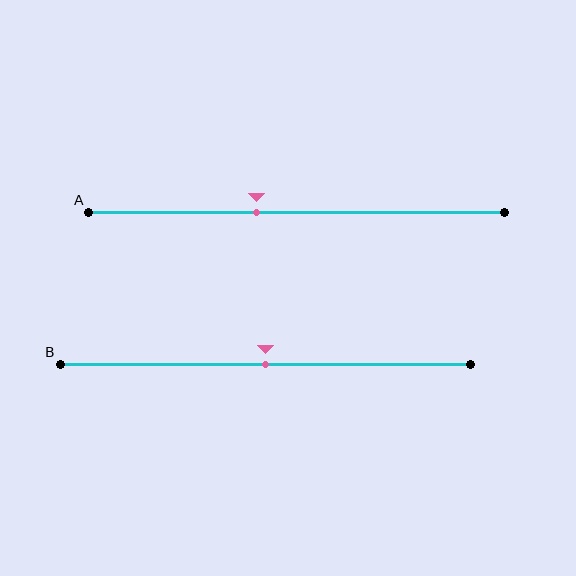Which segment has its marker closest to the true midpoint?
Segment B has its marker closest to the true midpoint.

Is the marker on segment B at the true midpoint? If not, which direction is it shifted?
Yes, the marker on segment B is at the true midpoint.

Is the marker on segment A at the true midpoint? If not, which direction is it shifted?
No, the marker on segment A is shifted to the left by about 10% of the segment length.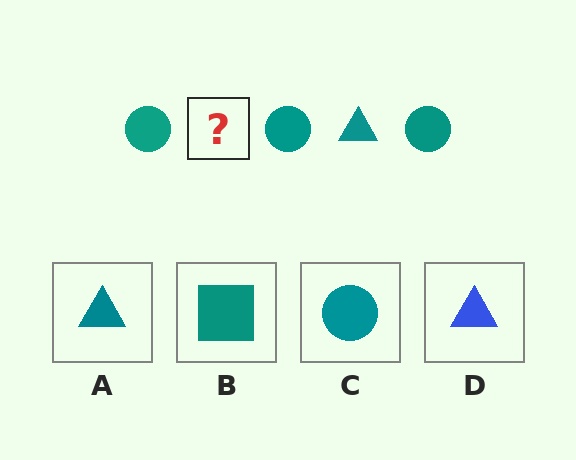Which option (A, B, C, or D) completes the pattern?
A.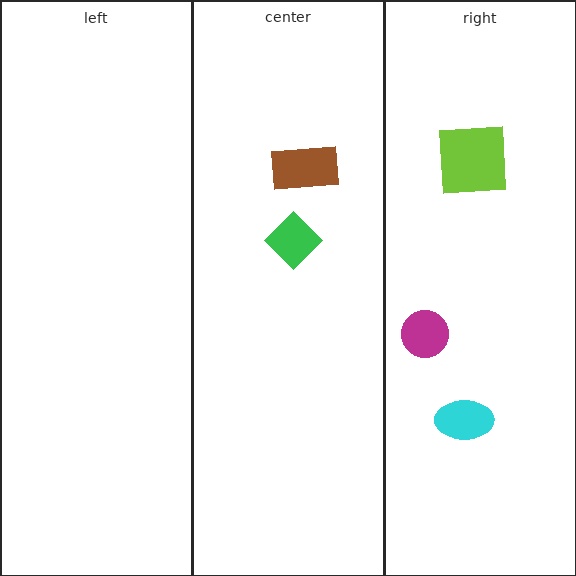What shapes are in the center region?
The brown rectangle, the green diamond.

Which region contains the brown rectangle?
The center region.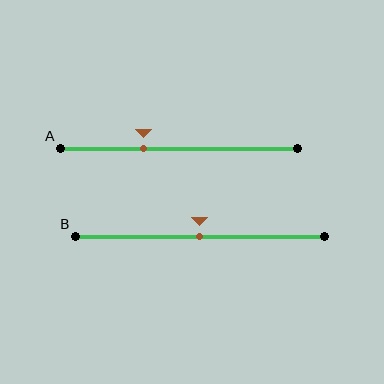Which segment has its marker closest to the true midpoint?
Segment B has its marker closest to the true midpoint.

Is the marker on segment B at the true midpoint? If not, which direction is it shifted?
Yes, the marker on segment B is at the true midpoint.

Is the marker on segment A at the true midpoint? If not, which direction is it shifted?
No, the marker on segment A is shifted to the left by about 15% of the segment length.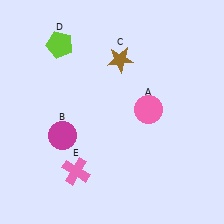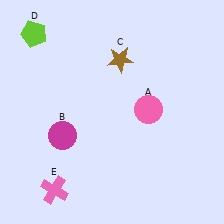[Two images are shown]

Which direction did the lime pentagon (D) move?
The lime pentagon (D) moved left.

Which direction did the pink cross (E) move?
The pink cross (E) moved left.